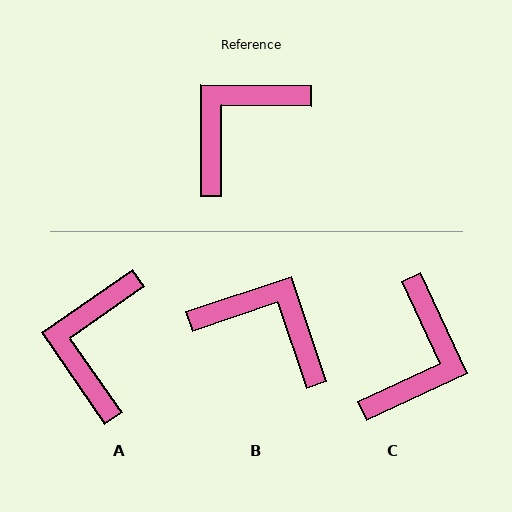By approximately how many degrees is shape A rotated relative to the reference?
Approximately 35 degrees counter-clockwise.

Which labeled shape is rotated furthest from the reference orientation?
C, about 155 degrees away.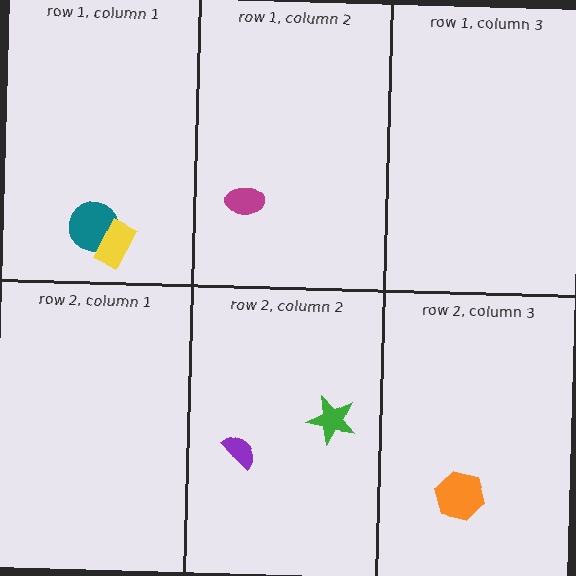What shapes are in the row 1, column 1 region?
The teal circle, the yellow rectangle.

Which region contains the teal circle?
The row 1, column 1 region.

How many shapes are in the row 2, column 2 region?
2.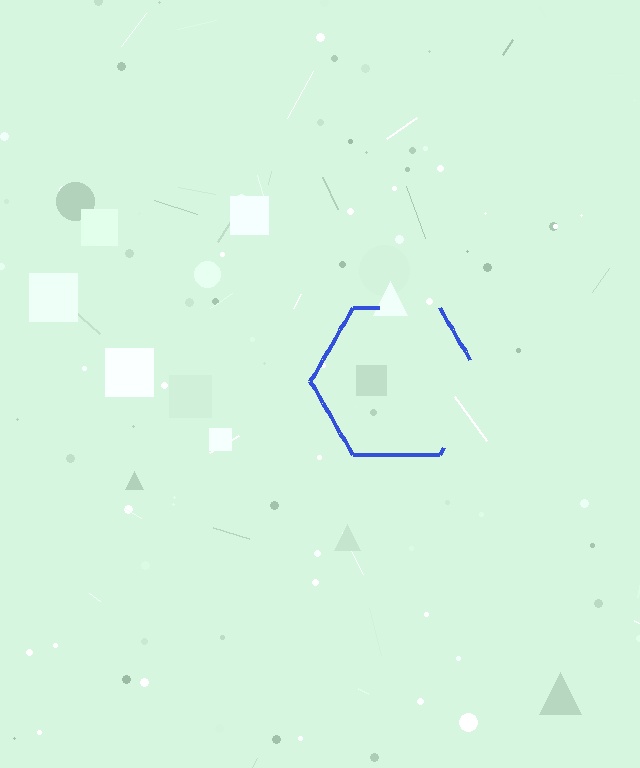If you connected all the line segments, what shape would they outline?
They would outline a hexagon.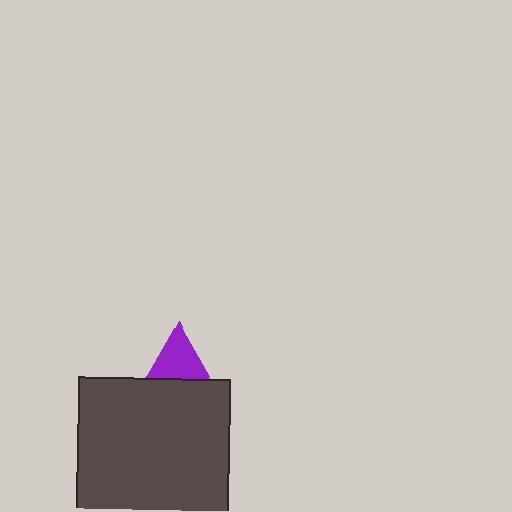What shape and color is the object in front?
The object in front is a dark gray square.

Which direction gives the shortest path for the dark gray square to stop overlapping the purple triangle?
Moving down gives the shortest separation.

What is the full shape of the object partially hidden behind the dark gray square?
The partially hidden object is a purple triangle.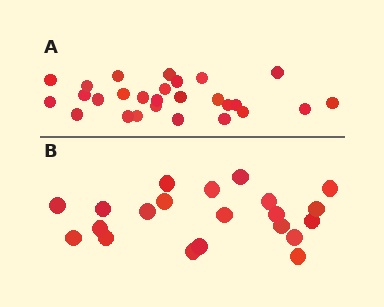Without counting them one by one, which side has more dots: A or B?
Region A (the top region) has more dots.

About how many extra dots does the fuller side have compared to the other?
Region A has about 6 more dots than region B.